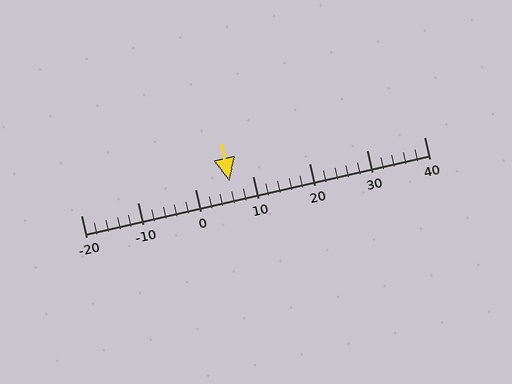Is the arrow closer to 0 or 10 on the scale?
The arrow is closer to 10.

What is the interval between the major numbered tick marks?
The major tick marks are spaced 10 units apart.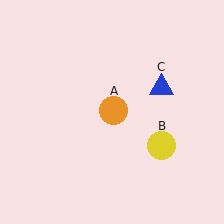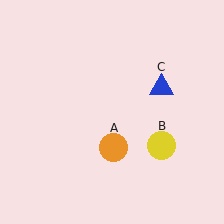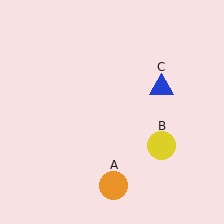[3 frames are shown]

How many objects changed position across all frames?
1 object changed position: orange circle (object A).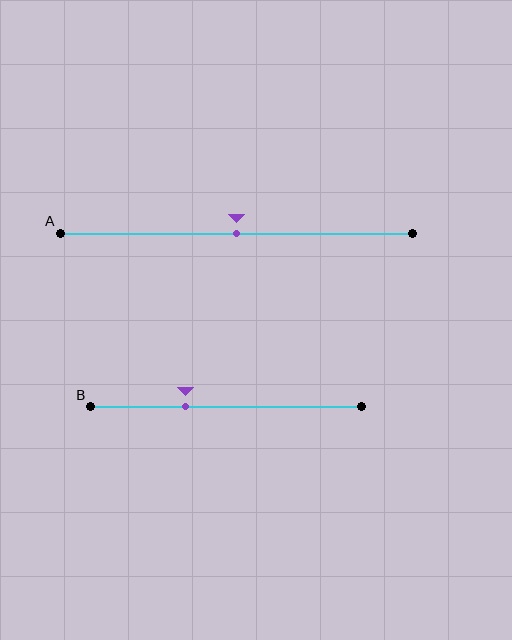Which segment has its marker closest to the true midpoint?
Segment A has its marker closest to the true midpoint.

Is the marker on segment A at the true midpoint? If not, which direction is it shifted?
Yes, the marker on segment A is at the true midpoint.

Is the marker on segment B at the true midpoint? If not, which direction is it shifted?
No, the marker on segment B is shifted to the left by about 15% of the segment length.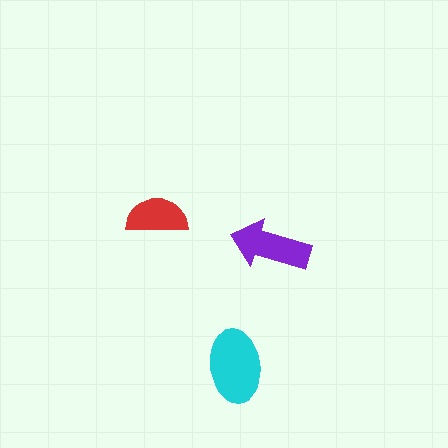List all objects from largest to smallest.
The cyan ellipse, the purple arrow, the red semicircle.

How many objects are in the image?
There are 3 objects in the image.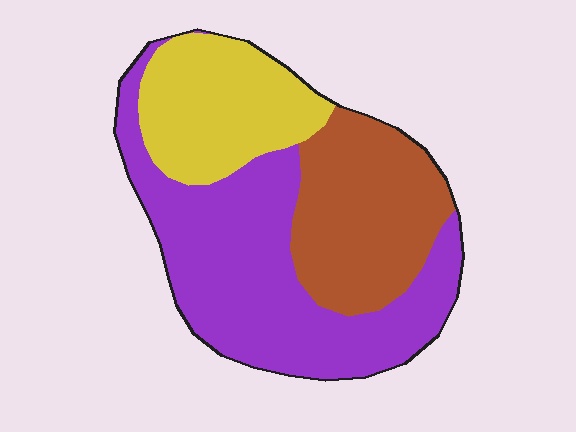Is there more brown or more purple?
Purple.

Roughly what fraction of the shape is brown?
Brown takes up about one quarter (1/4) of the shape.